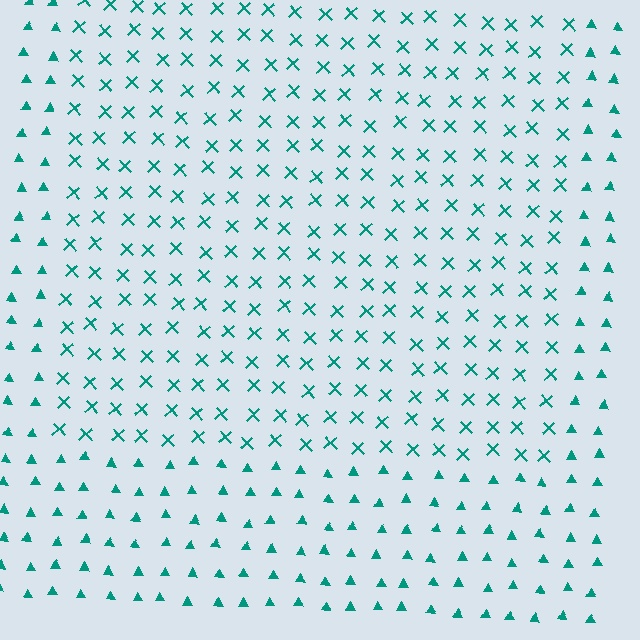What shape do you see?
I see a rectangle.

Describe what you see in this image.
The image is filled with small teal elements arranged in a uniform grid. A rectangle-shaped region contains X marks, while the surrounding area contains triangles. The boundary is defined purely by the change in element shape.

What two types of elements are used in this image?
The image uses X marks inside the rectangle region and triangles outside it.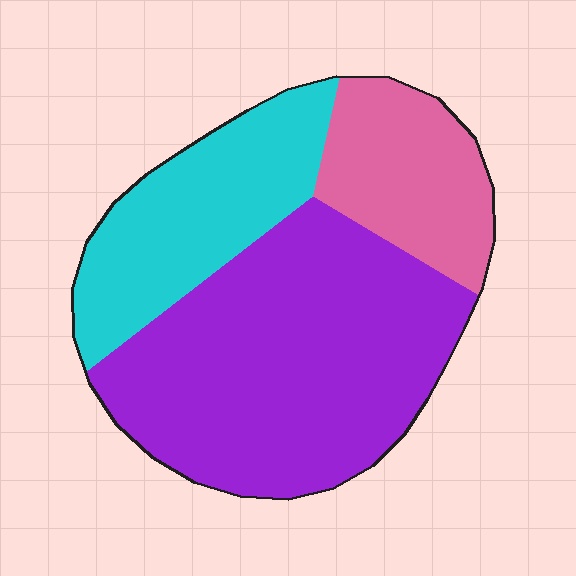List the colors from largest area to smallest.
From largest to smallest: purple, cyan, pink.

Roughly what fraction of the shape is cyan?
Cyan covers 26% of the shape.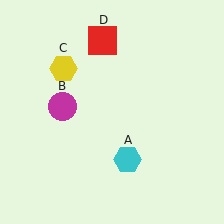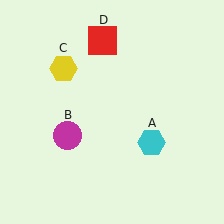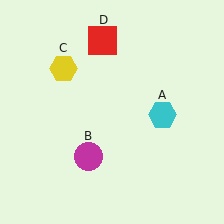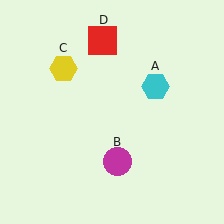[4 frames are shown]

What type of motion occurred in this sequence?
The cyan hexagon (object A), magenta circle (object B) rotated counterclockwise around the center of the scene.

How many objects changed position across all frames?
2 objects changed position: cyan hexagon (object A), magenta circle (object B).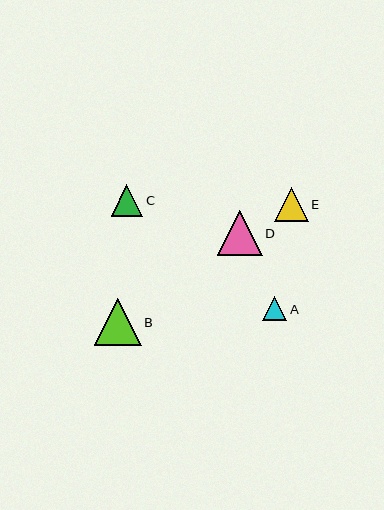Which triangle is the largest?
Triangle B is the largest with a size of approximately 47 pixels.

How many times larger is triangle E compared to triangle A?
Triangle E is approximately 1.4 times the size of triangle A.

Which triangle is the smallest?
Triangle A is the smallest with a size of approximately 24 pixels.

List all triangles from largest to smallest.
From largest to smallest: B, D, E, C, A.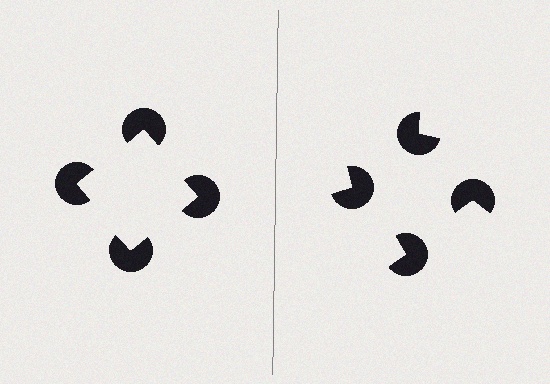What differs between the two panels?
The pac-man discs are positioned identically on both sides; only the wedge orientations differ. On the left they align to a square; on the right they are misaligned.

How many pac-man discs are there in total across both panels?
8 — 4 on each side.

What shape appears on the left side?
An illusory square.